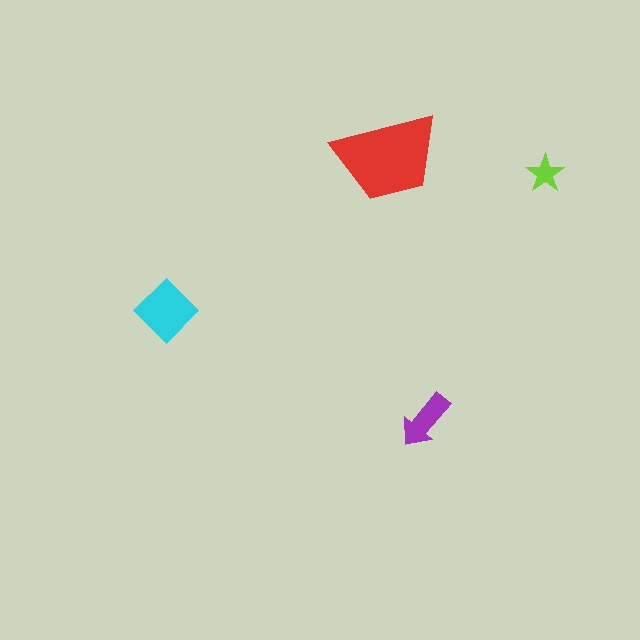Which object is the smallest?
The lime star.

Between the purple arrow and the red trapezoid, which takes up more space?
The red trapezoid.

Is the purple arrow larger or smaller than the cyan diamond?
Smaller.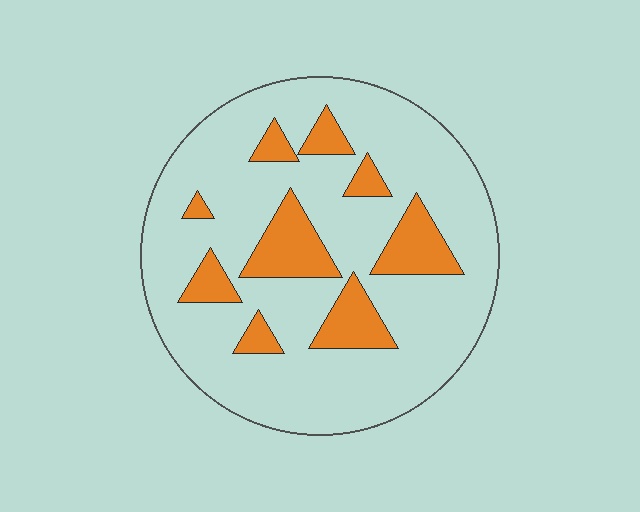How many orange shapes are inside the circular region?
9.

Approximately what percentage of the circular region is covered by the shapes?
Approximately 20%.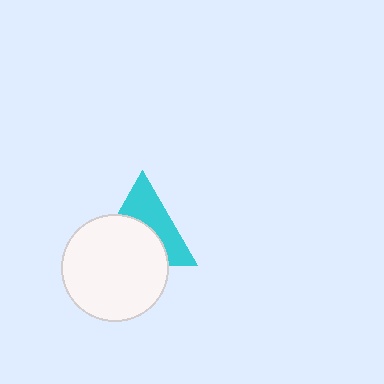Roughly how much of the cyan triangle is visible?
About half of it is visible (roughly 47%).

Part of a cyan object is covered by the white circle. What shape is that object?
It is a triangle.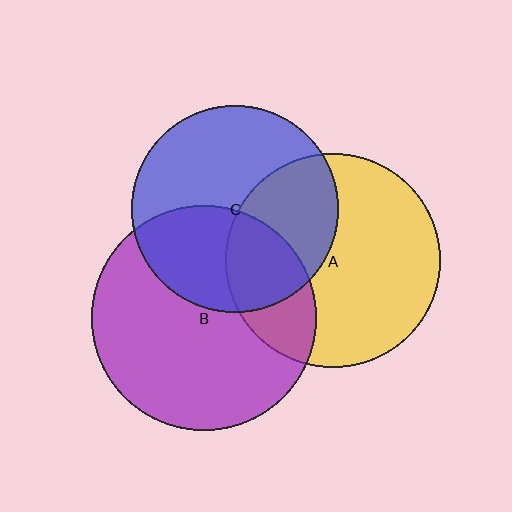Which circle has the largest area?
Circle B (purple).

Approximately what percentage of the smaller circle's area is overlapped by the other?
Approximately 40%.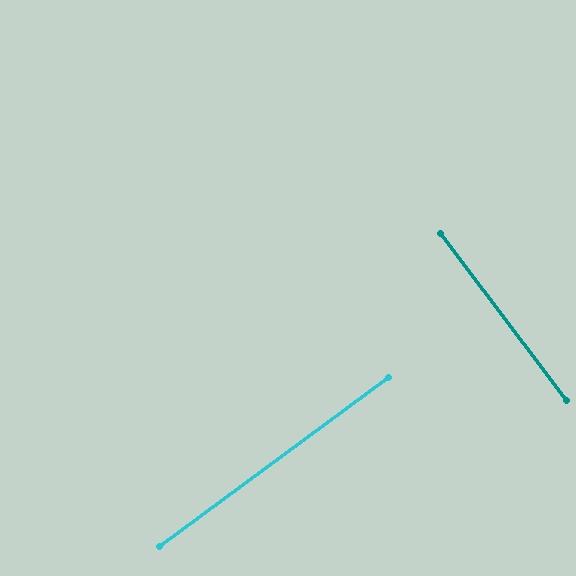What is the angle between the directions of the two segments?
Approximately 89 degrees.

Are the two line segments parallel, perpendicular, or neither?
Perpendicular — they meet at approximately 89°.